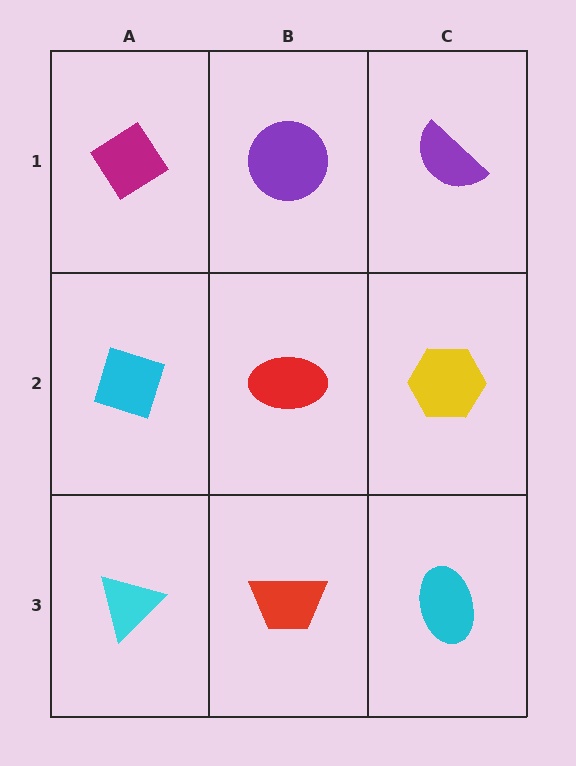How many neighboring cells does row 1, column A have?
2.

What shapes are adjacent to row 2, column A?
A magenta diamond (row 1, column A), a cyan triangle (row 3, column A), a red ellipse (row 2, column B).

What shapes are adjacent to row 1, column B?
A red ellipse (row 2, column B), a magenta diamond (row 1, column A), a purple semicircle (row 1, column C).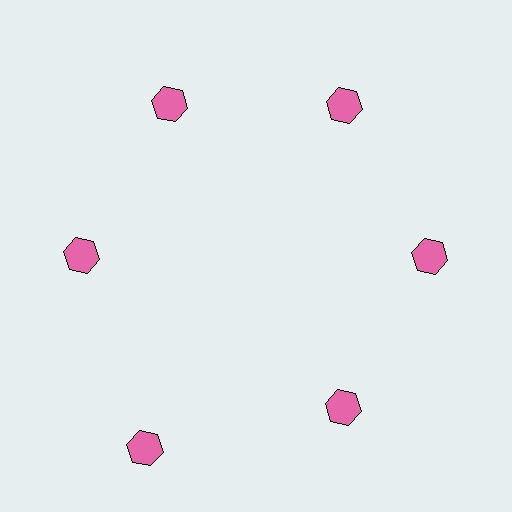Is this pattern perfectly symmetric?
No. The 6 pink hexagons are arranged in a ring, but one element near the 7 o'clock position is pushed outward from the center, breaking the 6-fold rotational symmetry.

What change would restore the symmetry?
The symmetry would be restored by moving it inward, back onto the ring so that all 6 hexagons sit at equal angles and equal distance from the center.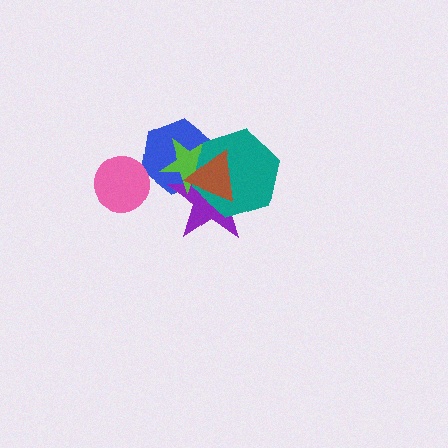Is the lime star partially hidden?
Yes, it is partially covered by another shape.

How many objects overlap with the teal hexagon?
4 objects overlap with the teal hexagon.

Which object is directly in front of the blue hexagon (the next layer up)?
The purple star is directly in front of the blue hexagon.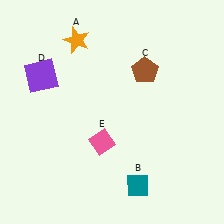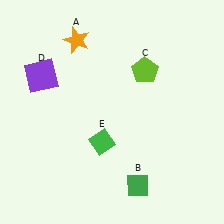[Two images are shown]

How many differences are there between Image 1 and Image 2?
There are 3 differences between the two images.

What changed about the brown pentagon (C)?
In Image 1, C is brown. In Image 2, it changed to lime.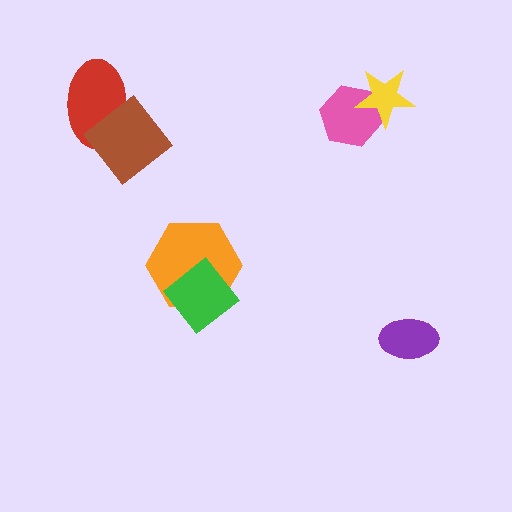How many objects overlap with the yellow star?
1 object overlaps with the yellow star.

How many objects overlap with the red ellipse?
1 object overlaps with the red ellipse.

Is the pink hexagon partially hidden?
Yes, it is partially covered by another shape.